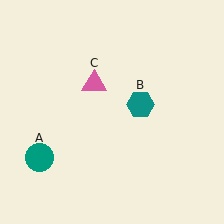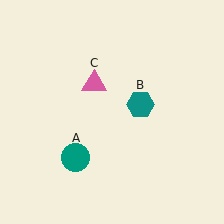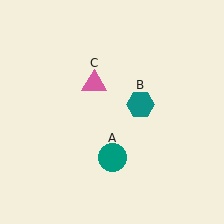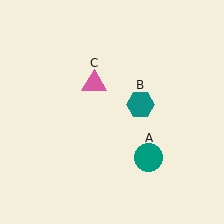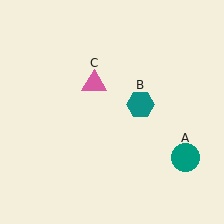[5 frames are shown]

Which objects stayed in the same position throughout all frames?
Teal hexagon (object B) and pink triangle (object C) remained stationary.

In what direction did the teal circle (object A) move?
The teal circle (object A) moved right.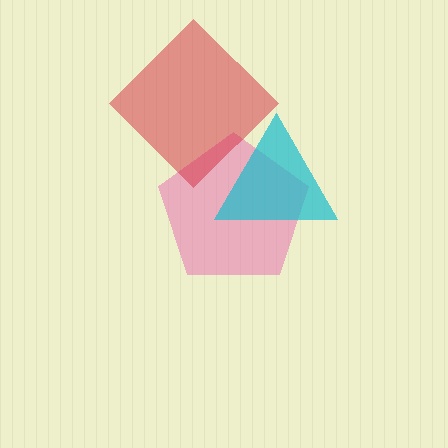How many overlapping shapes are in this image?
There are 3 overlapping shapes in the image.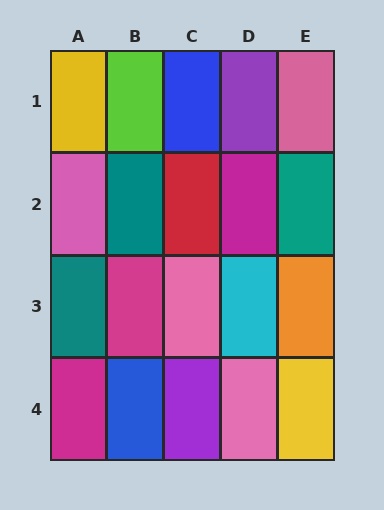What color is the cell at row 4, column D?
Pink.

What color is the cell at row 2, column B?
Teal.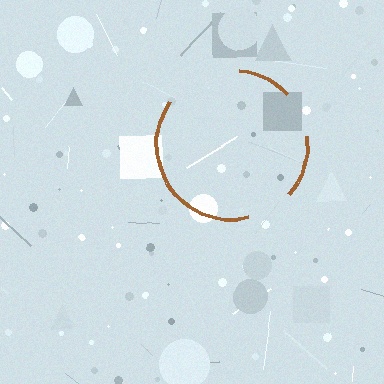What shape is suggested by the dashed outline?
The dashed outline suggests a circle.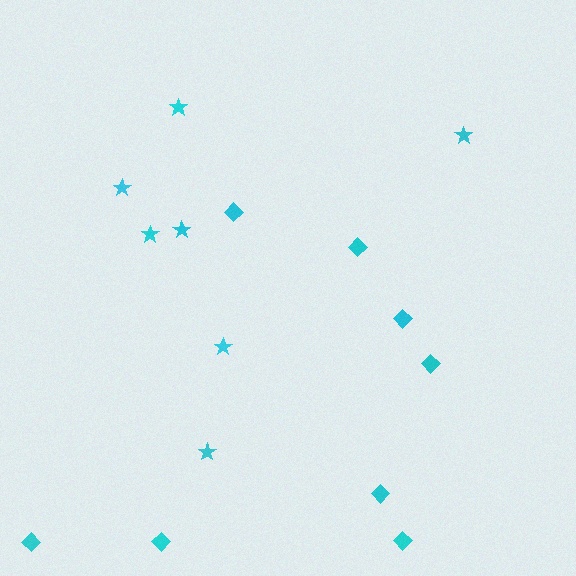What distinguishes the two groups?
There are 2 groups: one group of stars (7) and one group of diamonds (8).